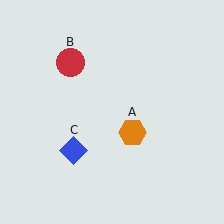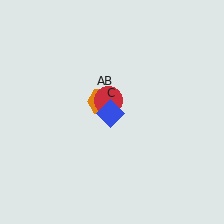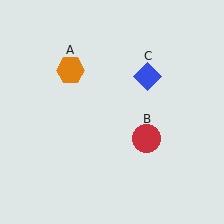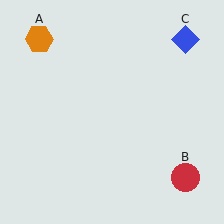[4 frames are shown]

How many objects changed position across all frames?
3 objects changed position: orange hexagon (object A), red circle (object B), blue diamond (object C).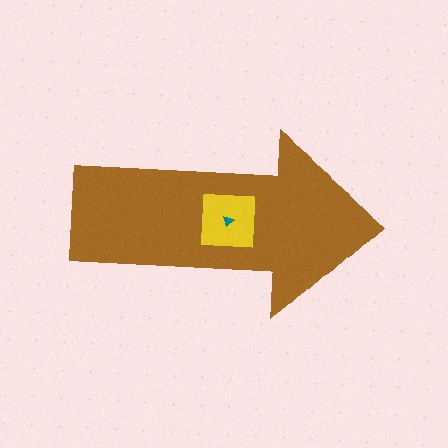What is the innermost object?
The teal triangle.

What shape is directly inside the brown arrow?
The yellow square.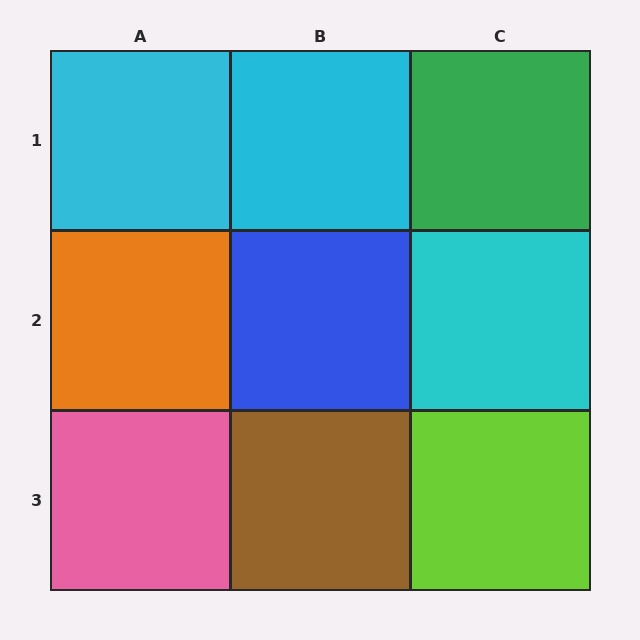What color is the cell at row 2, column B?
Blue.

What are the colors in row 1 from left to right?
Cyan, cyan, green.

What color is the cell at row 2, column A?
Orange.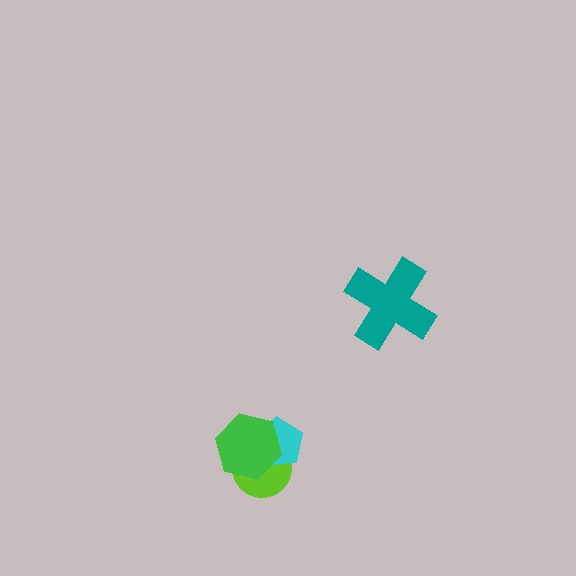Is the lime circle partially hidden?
Yes, it is partially covered by another shape.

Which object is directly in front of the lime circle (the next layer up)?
The cyan pentagon is directly in front of the lime circle.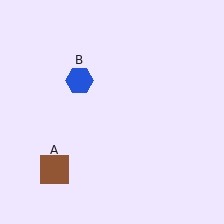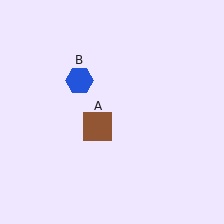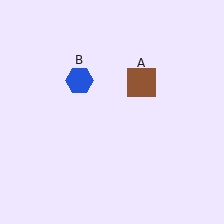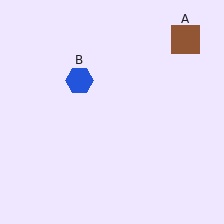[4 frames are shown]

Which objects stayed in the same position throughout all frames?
Blue hexagon (object B) remained stationary.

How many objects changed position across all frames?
1 object changed position: brown square (object A).